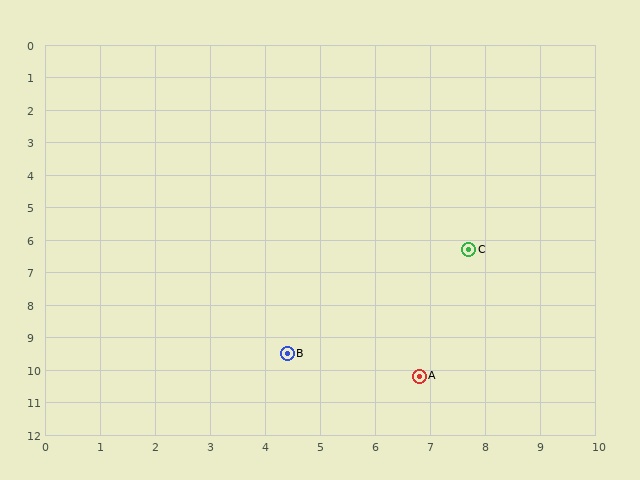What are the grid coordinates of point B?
Point B is at approximately (4.4, 9.5).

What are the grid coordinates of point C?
Point C is at approximately (7.7, 6.3).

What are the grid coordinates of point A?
Point A is at approximately (6.8, 10.2).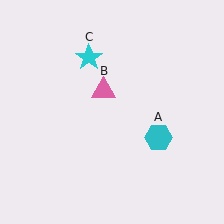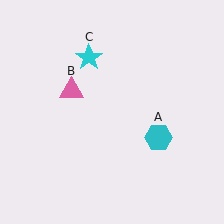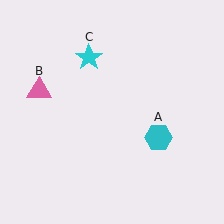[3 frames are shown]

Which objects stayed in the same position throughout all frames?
Cyan hexagon (object A) and cyan star (object C) remained stationary.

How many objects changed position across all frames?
1 object changed position: pink triangle (object B).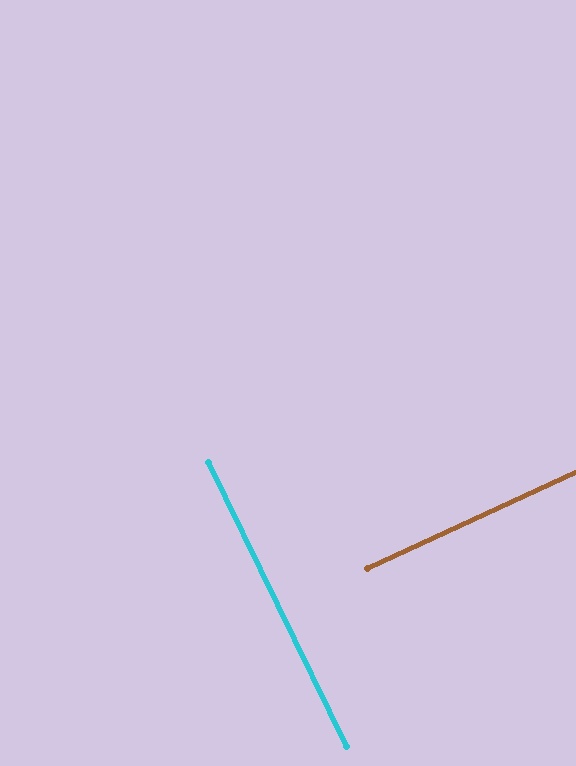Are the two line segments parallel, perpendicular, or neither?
Perpendicular — they meet at approximately 89°.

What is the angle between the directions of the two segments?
Approximately 89 degrees.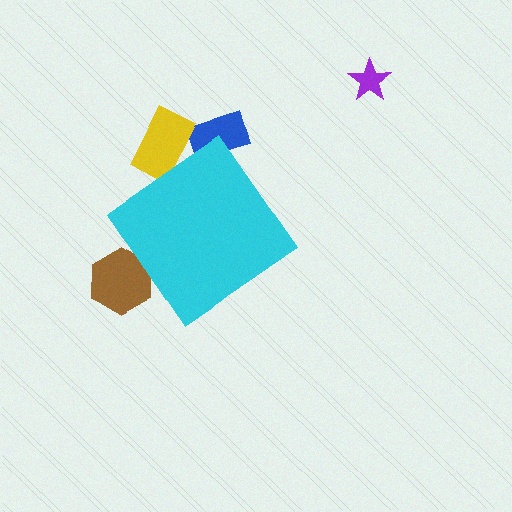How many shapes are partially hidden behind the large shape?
3 shapes are partially hidden.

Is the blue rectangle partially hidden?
Yes, the blue rectangle is partially hidden behind the cyan diamond.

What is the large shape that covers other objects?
A cyan diamond.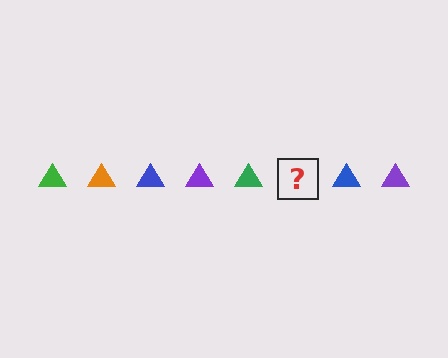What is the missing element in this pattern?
The missing element is an orange triangle.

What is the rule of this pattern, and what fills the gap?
The rule is that the pattern cycles through green, orange, blue, purple triangles. The gap should be filled with an orange triangle.